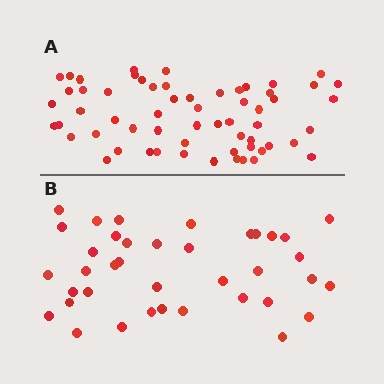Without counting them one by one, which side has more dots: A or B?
Region A (the top region) has more dots.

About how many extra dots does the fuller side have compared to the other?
Region A has approximately 20 more dots than region B.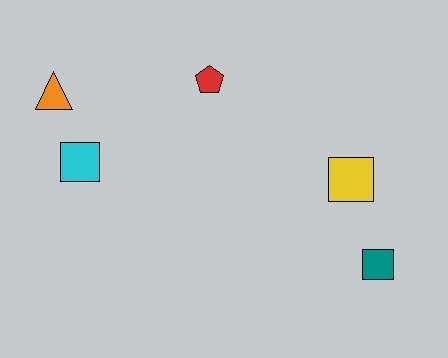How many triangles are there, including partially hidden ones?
There is 1 triangle.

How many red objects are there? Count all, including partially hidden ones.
There is 1 red object.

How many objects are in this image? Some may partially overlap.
There are 5 objects.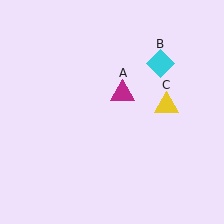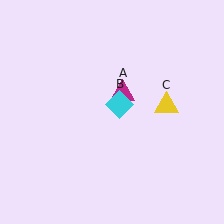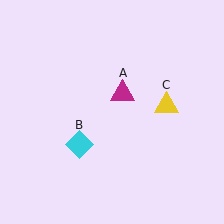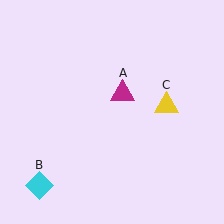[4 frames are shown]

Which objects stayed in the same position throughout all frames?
Magenta triangle (object A) and yellow triangle (object C) remained stationary.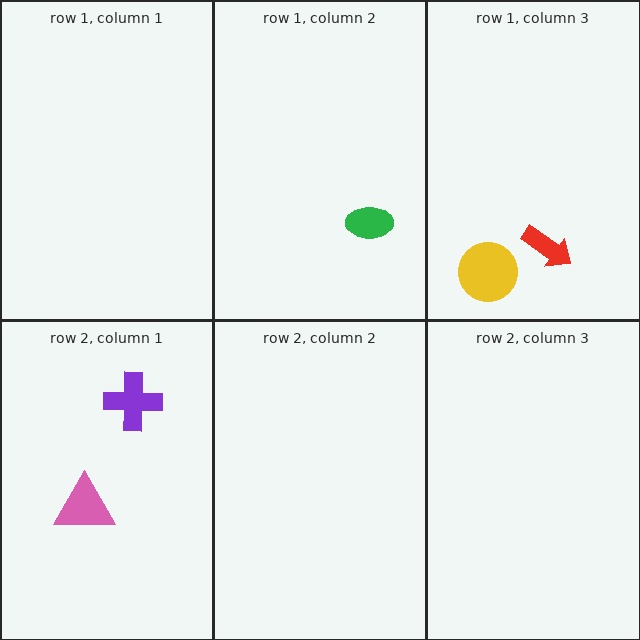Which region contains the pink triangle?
The row 2, column 1 region.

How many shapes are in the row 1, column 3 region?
2.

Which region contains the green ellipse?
The row 1, column 2 region.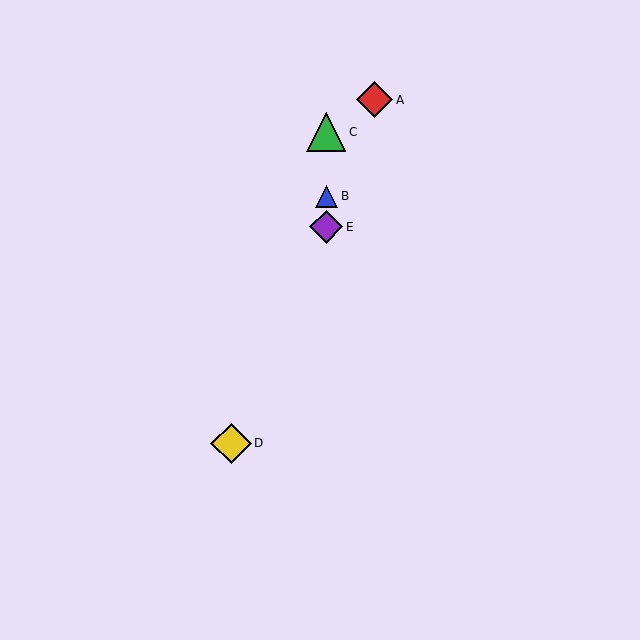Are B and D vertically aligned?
No, B is at x≈326 and D is at x≈231.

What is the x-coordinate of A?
Object A is at x≈375.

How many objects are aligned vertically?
3 objects (B, C, E) are aligned vertically.